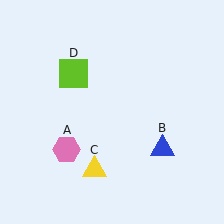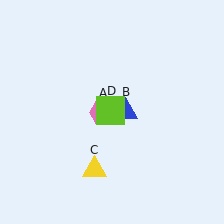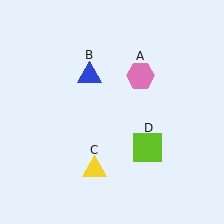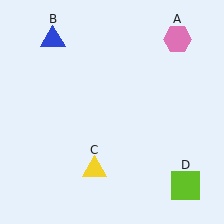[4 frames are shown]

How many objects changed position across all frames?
3 objects changed position: pink hexagon (object A), blue triangle (object B), lime square (object D).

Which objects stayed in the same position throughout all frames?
Yellow triangle (object C) remained stationary.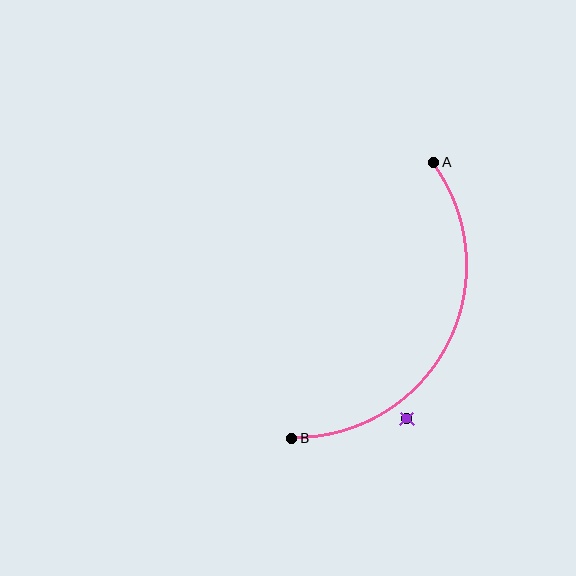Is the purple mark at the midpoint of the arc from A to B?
No — the purple mark does not lie on the arc at all. It sits slightly outside the curve.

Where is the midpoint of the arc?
The arc midpoint is the point on the curve farthest from the straight line joining A and B. It sits to the right of that line.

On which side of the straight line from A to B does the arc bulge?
The arc bulges to the right of the straight line connecting A and B.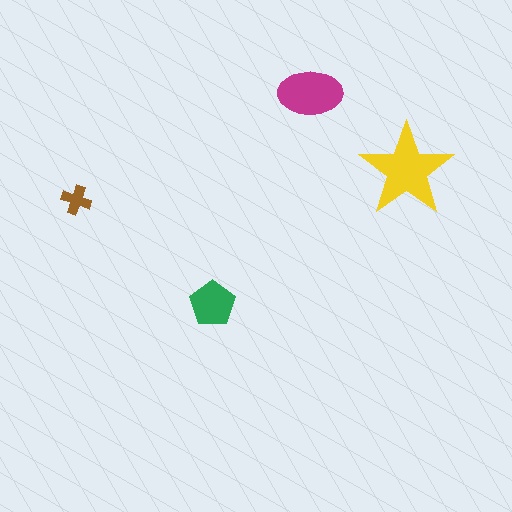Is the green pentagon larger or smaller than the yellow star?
Smaller.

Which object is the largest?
The yellow star.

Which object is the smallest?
The brown cross.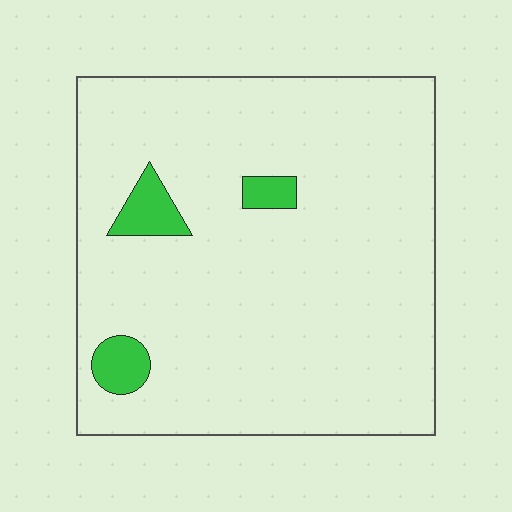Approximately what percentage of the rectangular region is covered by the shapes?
Approximately 5%.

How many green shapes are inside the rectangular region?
3.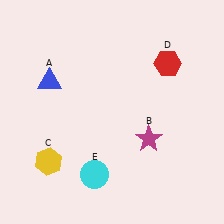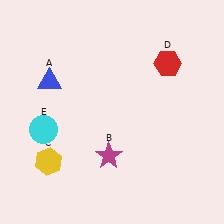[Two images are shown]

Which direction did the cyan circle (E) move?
The cyan circle (E) moved left.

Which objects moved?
The objects that moved are: the magenta star (B), the cyan circle (E).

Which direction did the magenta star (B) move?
The magenta star (B) moved left.